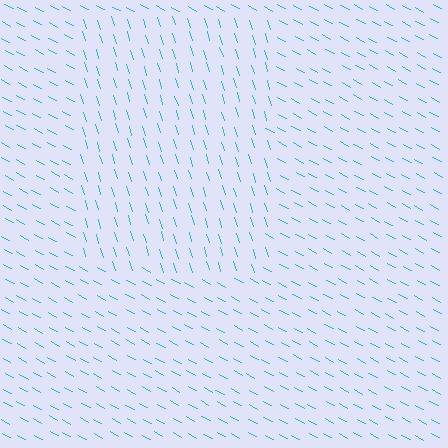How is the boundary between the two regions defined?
The boundary is defined purely by a change in line orientation (approximately 45 degrees difference). All lines are the same color and thickness.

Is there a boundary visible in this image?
Yes, there is a texture boundary formed by a change in line orientation.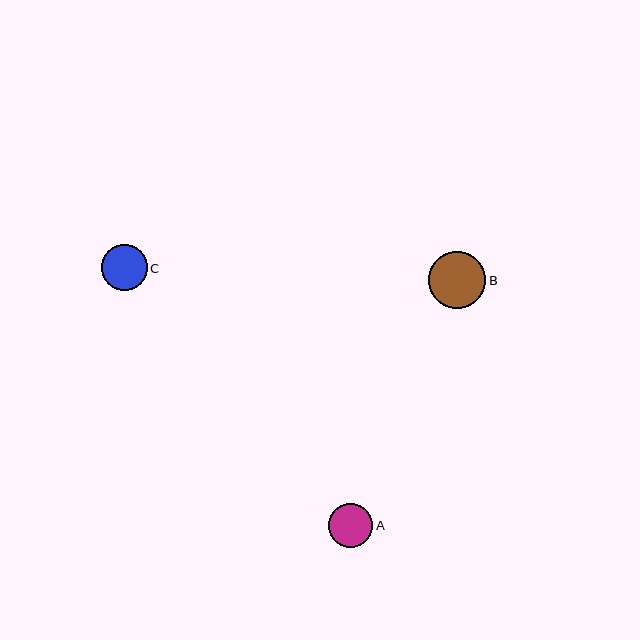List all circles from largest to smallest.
From largest to smallest: B, C, A.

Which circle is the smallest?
Circle A is the smallest with a size of approximately 45 pixels.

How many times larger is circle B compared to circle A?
Circle B is approximately 1.3 times the size of circle A.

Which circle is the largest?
Circle B is the largest with a size of approximately 57 pixels.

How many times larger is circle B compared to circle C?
Circle B is approximately 1.3 times the size of circle C.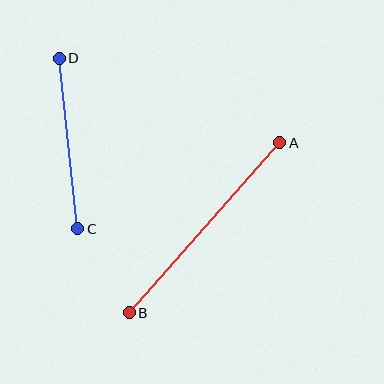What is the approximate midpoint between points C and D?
The midpoint is at approximately (68, 143) pixels.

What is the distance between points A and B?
The distance is approximately 227 pixels.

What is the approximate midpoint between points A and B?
The midpoint is at approximately (205, 228) pixels.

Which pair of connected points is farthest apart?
Points A and B are farthest apart.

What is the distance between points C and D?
The distance is approximately 171 pixels.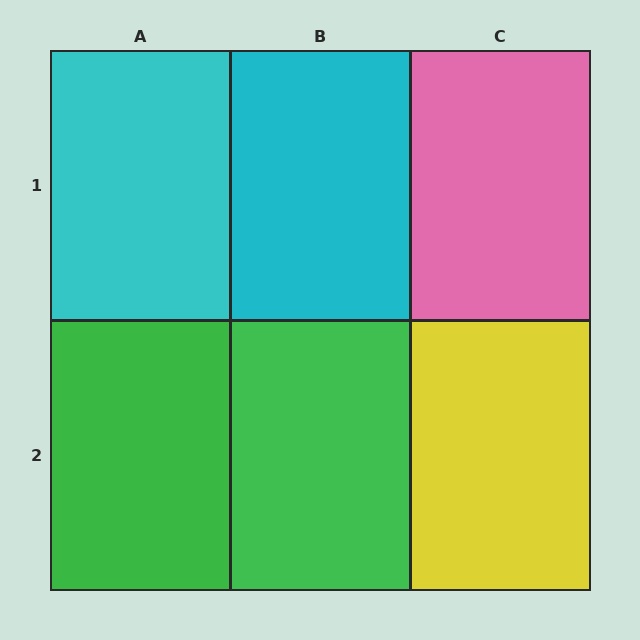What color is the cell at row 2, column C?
Yellow.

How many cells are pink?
1 cell is pink.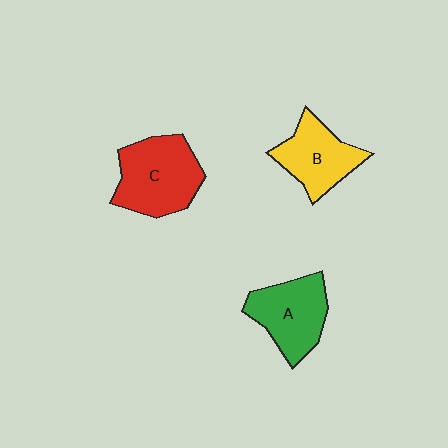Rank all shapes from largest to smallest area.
From largest to smallest: C (red), A (green), B (yellow).